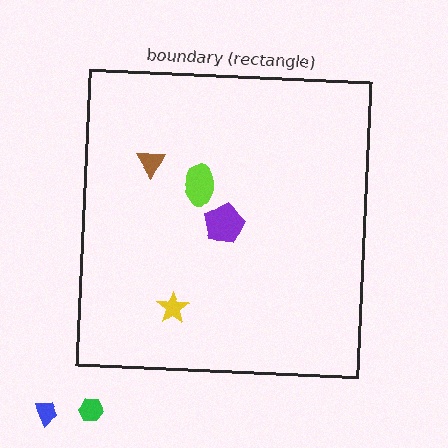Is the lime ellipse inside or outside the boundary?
Inside.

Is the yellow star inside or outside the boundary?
Inside.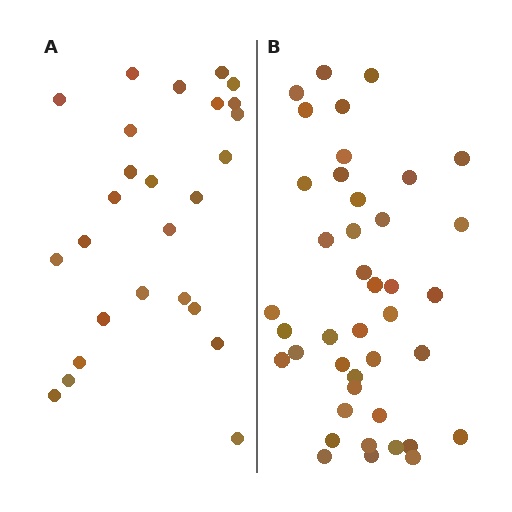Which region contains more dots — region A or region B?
Region B (the right region) has more dots.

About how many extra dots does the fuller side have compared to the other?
Region B has approximately 15 more dots than region A.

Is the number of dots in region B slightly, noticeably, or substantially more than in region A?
Region B has substantially more. The ratio is roughly 1.6 to 1.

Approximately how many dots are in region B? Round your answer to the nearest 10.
About 40 dots. (The exact count is 41, which rounds to 40.)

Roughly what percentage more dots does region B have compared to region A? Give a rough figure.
About 60% more.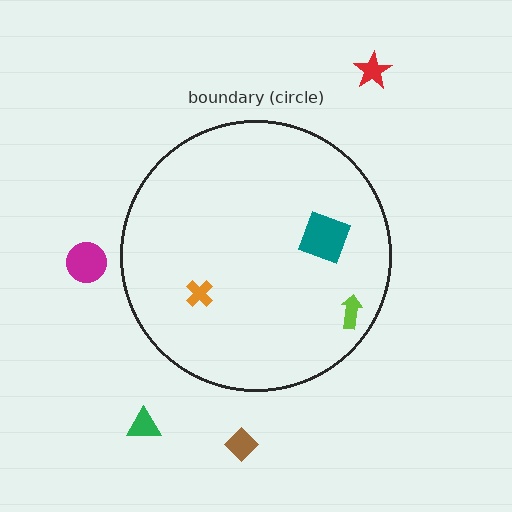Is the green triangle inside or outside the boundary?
Outside.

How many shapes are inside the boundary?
3 inside, 4 outside.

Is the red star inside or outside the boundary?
Outside.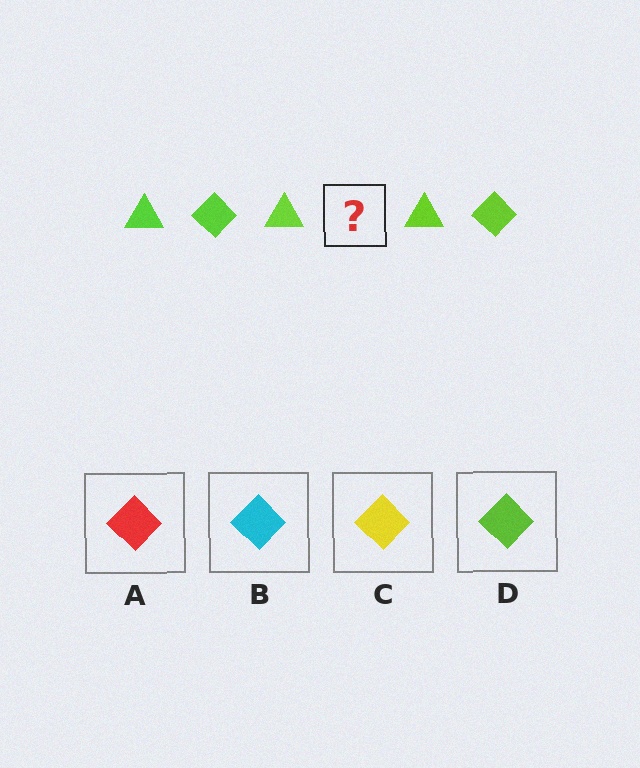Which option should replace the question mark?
Option D.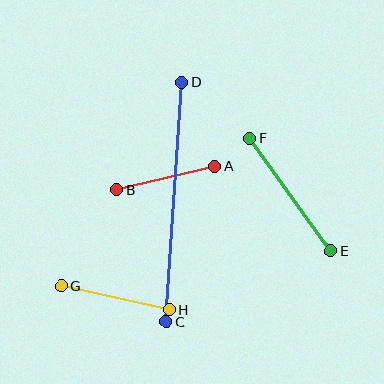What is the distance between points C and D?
The distance is approximately 240 pixels.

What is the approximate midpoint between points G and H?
The midpoint is at approximately (116, 298) pixels.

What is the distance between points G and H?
The distance is approximately 111 pixels.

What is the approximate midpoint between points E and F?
The midpoint is at approximately (290, 194) pixels.